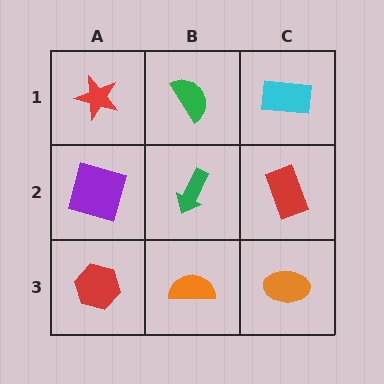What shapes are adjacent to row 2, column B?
A green semicircle (row 1, column B), an orange semicircle (row 3, column B), a purple square (row 2, column A), a red rectangle (row 2, column C).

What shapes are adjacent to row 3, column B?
A green arrow (row 2, column B), a red hexagon (row 3, column A), an orange ellipse (row 3, column C).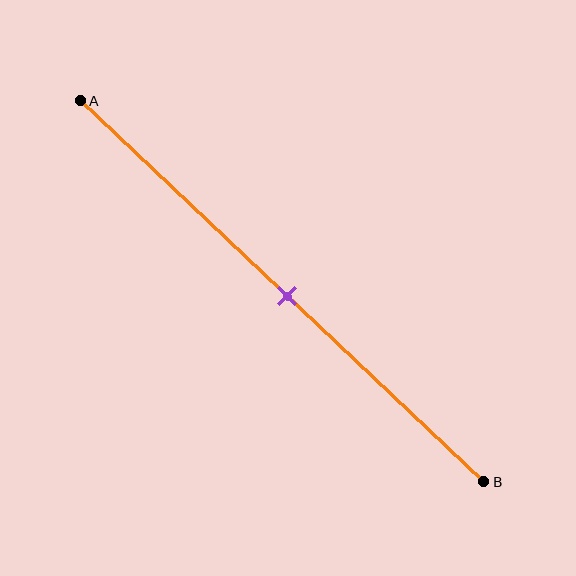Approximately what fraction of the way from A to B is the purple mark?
The purple mark is approximately 50% of the way from A to B.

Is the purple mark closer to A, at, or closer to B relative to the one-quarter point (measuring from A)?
The purple mark is closer to point B than the one-quarter point of segment AB.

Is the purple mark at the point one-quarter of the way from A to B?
No, the mark is at about 50% from A, not at the 25% one-quarter point.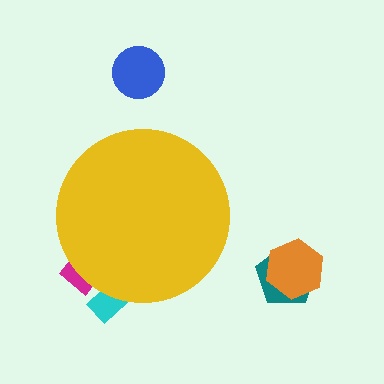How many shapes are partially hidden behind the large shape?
2 shapes are partially hidden.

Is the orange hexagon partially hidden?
No, the orange hexagon is fully visible.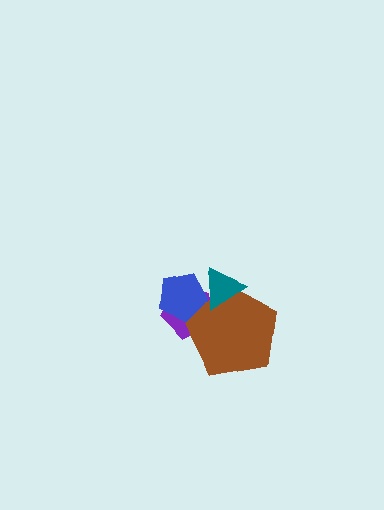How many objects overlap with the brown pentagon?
3 objects overlap with the brown pentagon.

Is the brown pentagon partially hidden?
Yes, it is partially covered by another shape.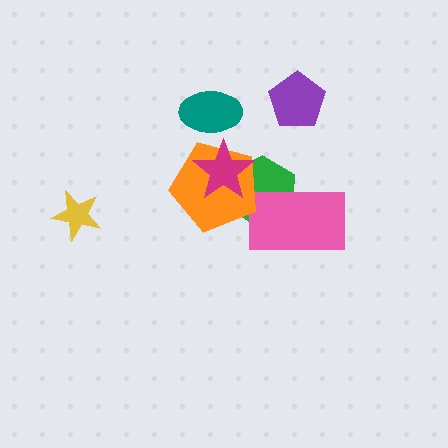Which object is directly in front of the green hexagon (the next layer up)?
The pink rectangle is directly in front of the green hexagon.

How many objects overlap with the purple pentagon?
0 objects overlap with the purple pentagon.